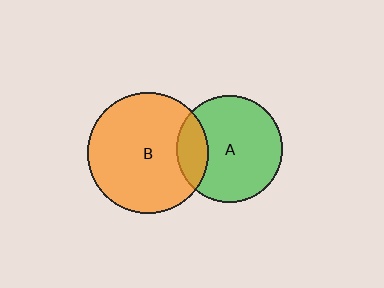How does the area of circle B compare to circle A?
Approximately 1.3 times.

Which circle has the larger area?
Circle B (orange).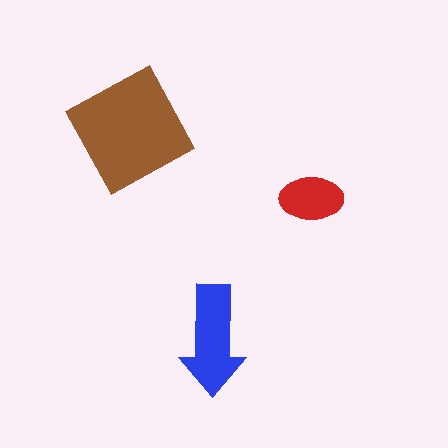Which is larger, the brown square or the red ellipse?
The brown square.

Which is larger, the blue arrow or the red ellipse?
The blue arrow.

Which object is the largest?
The brown square.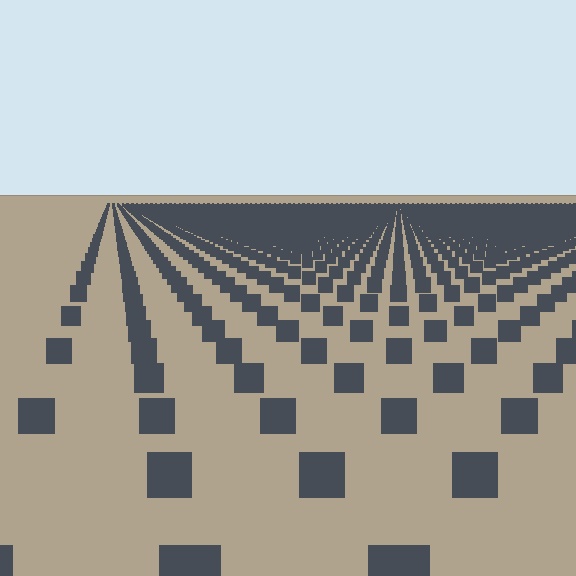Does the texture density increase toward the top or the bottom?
Density increases toward the top.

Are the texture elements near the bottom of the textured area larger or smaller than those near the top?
Larger. Near the bottom, elements are closer to the viewer and appear at a bigger on-screen size.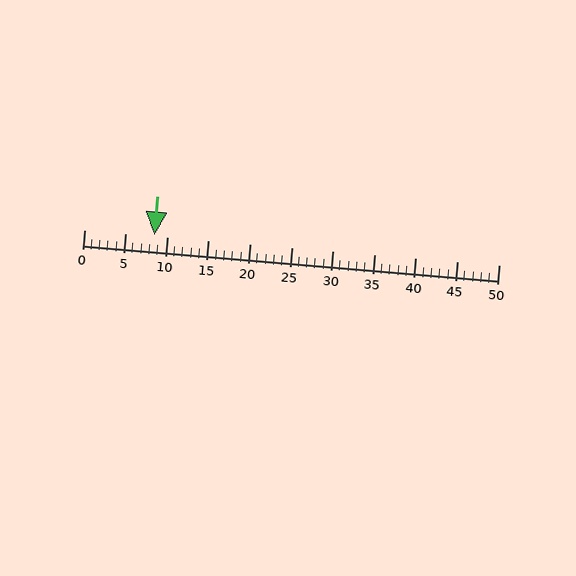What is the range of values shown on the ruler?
The ruler shows values from 0 to 50.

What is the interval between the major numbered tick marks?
The major tick marks are spaced 5 units apart.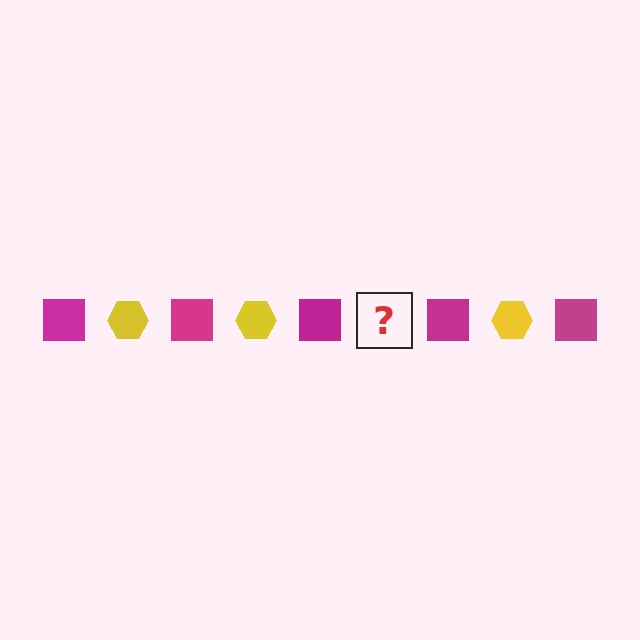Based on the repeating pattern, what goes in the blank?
The blank should be a yellow hexagon.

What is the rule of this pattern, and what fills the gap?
The rule is that the pattern alternates between magenta square and yellow hexagon. The gap should be filled with a yellow hexagon.